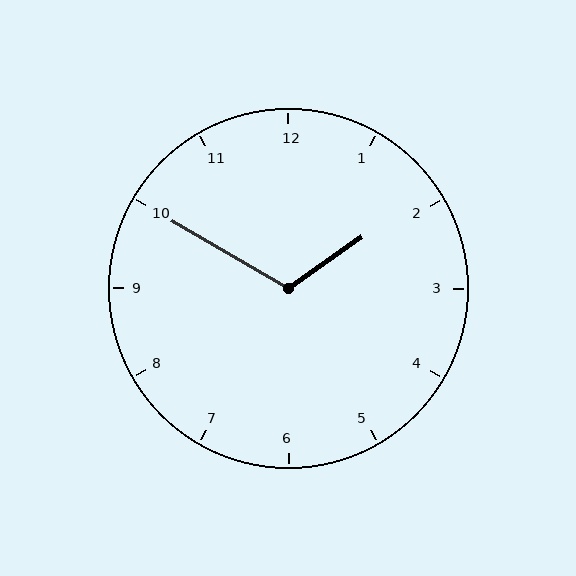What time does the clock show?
1:50.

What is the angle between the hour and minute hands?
Approximately 115 degrees.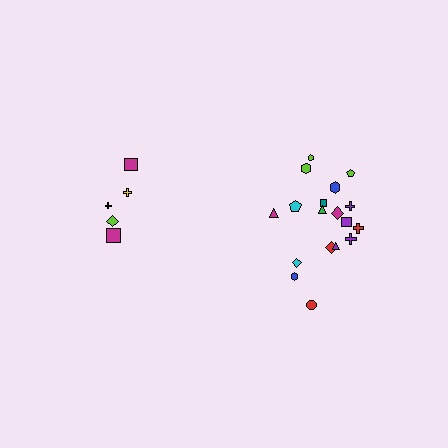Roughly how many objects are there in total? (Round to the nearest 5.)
Roughly 25 objects in total.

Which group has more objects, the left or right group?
The right group.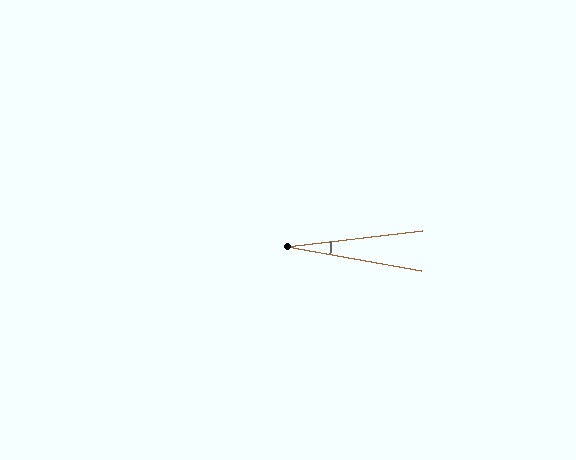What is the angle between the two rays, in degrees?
Approximately 17 degrees.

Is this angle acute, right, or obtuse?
It is acute.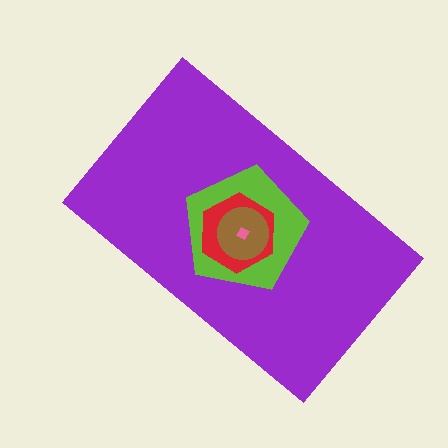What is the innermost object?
The pink diamond.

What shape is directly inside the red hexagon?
The brown circle.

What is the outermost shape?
The purple rectangle.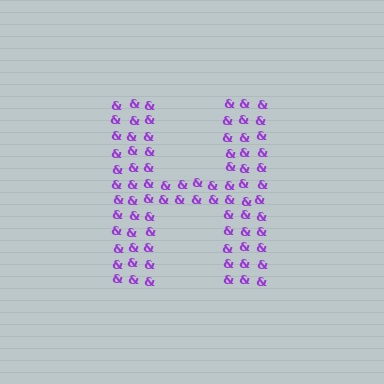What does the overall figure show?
The overall figure shows the letter H.